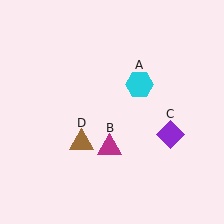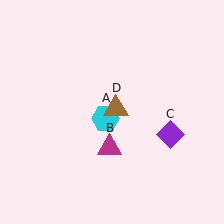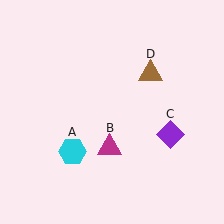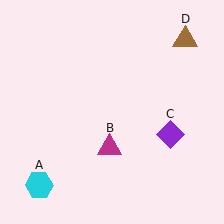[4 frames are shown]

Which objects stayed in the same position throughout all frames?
Magenta triangle (object B) and purple diamond (object C) remained stationary.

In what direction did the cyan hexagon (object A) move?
The cyan hexagon (object A) moved down and to the left.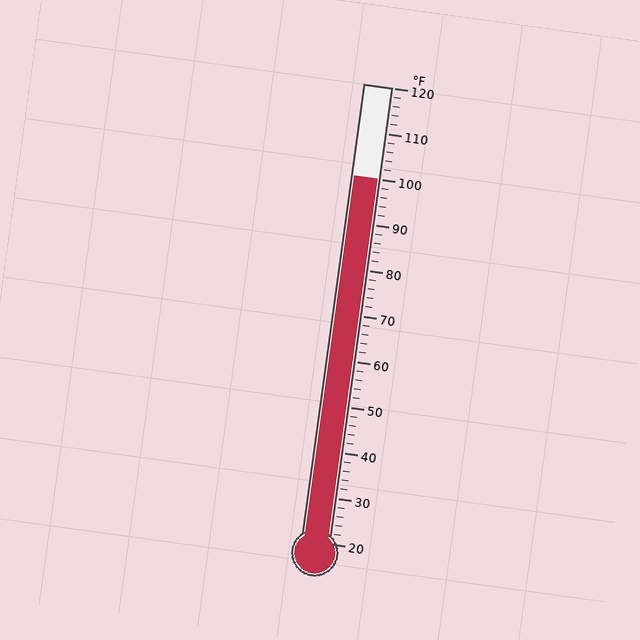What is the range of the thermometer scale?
The thermometer scale ranges from 20°F to 120°F.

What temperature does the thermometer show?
The thermometer shows approximately 100°F.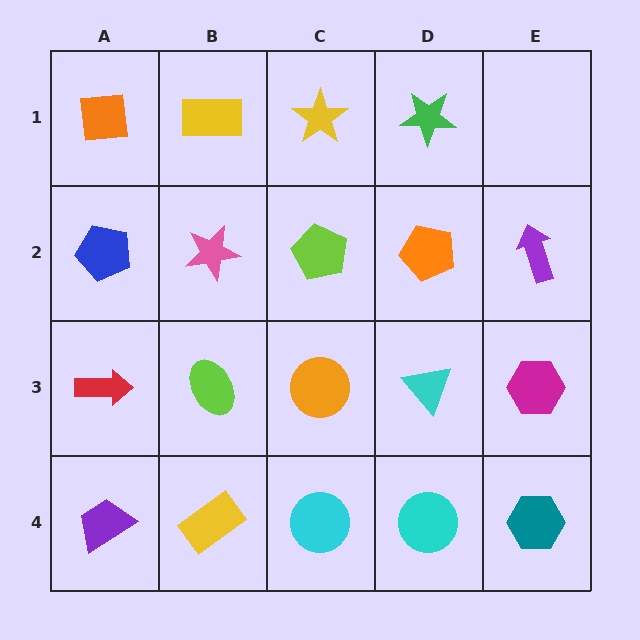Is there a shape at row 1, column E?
No, that cell is empty.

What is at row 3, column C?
An orange circle.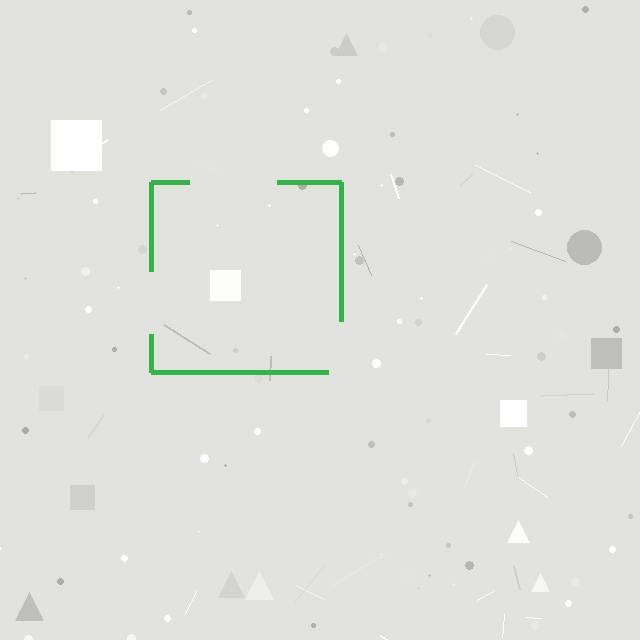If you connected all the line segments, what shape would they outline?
They would outline a square.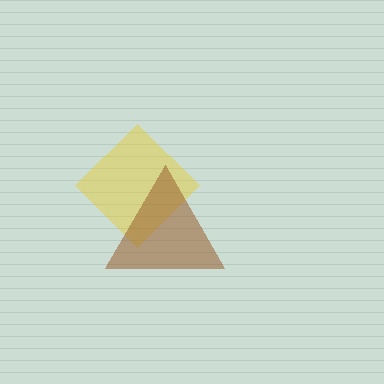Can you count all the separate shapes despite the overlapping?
Yes, there are 2 separate shapes.